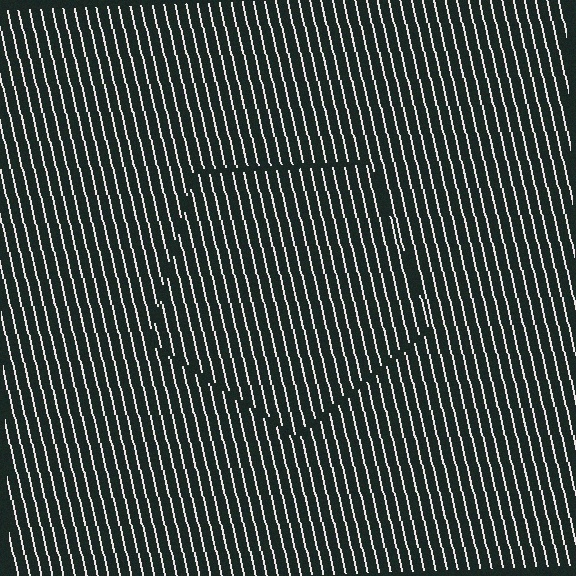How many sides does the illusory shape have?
5 sides — the line-ends trace a pentagon.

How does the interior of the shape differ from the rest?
The interior of the shape contains the same grating, shifted by half a period — the contour is defined by the phase discontinuity where line-ends from the inner and outer gratings abut.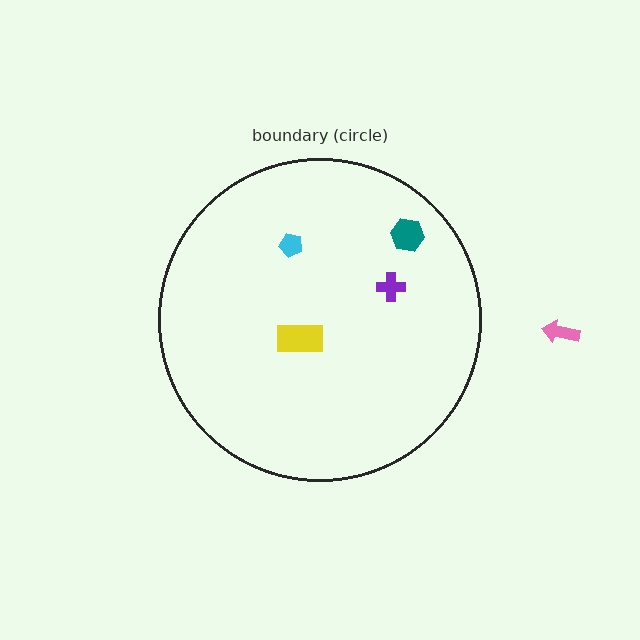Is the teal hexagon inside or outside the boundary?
Inside.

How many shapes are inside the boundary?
4 inside, 1 outside.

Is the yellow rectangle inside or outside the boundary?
Inside.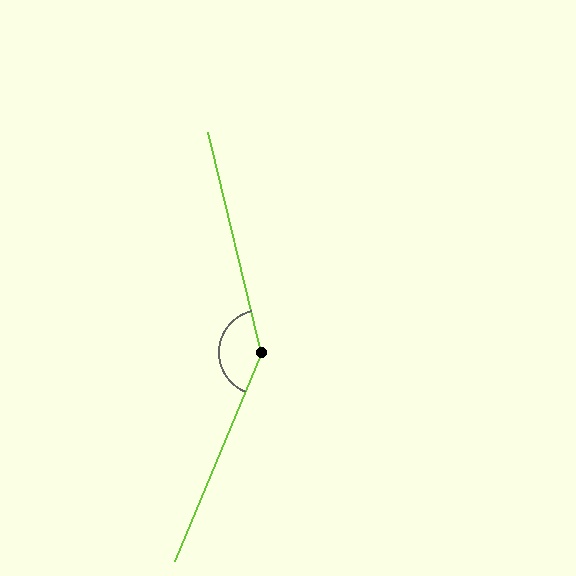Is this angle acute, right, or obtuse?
It is obtuse.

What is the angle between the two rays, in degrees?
Approximately 144 degrees.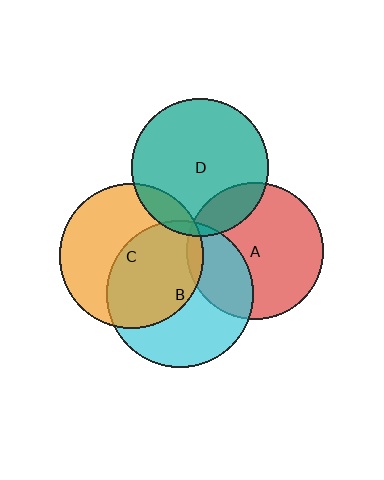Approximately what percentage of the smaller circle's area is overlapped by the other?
Approximately 10%.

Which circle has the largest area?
Circle B (cyan).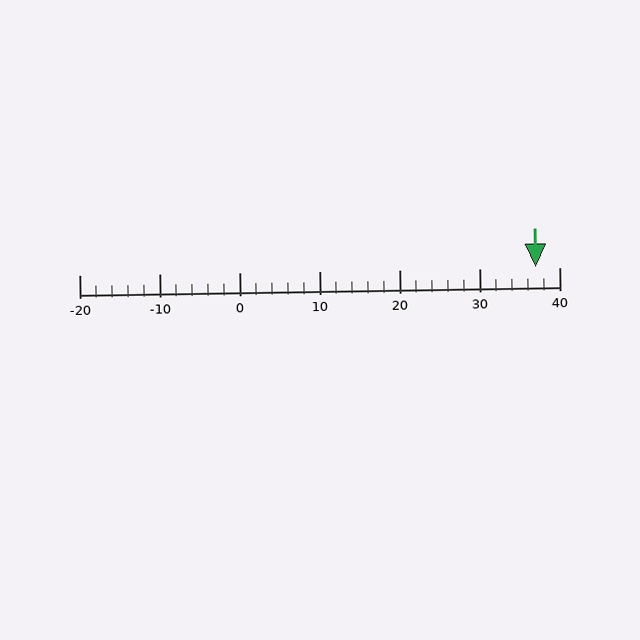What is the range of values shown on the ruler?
The ruler shows values from -20 to 40.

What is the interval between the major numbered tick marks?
The major tick marks are spaced 10 units apart.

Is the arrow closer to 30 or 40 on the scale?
The arrow is closer to 40.